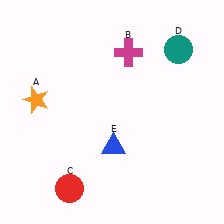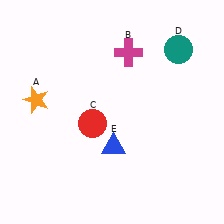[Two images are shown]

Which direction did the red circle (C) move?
The red circle (C) moved up.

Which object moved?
The red circle (C) moved up.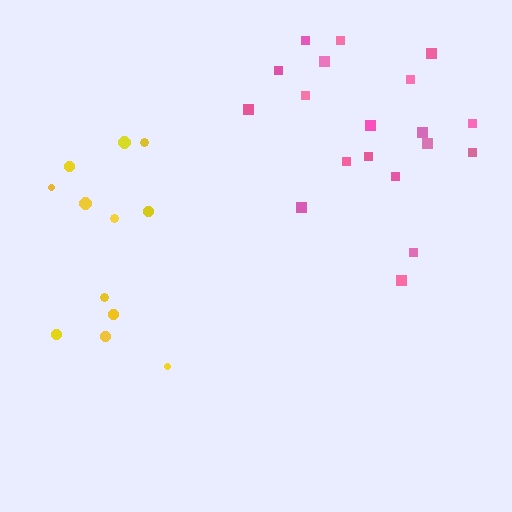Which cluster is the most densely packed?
Pink.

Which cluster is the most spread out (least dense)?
Yellow.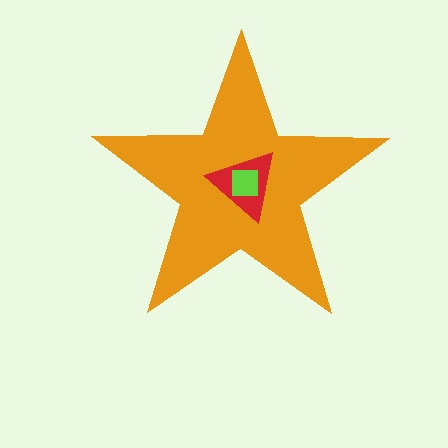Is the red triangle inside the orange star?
Yes.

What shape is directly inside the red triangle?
The lime square.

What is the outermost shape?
The orange star.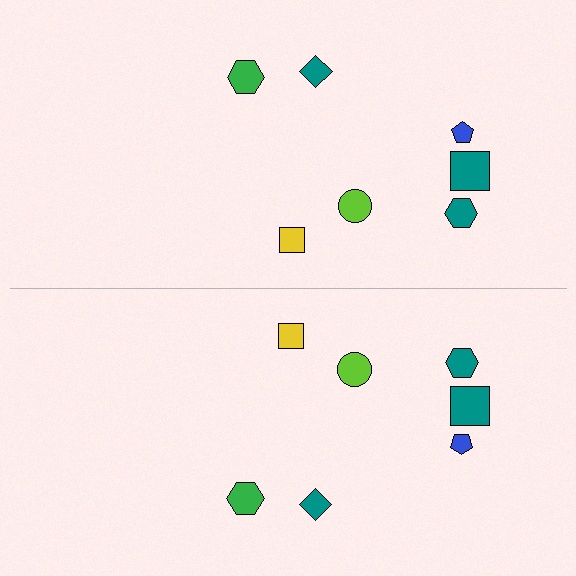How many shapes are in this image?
There are 14 shapes in this image.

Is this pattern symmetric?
Yes, this pattern has bilateral (reflection) symmetry.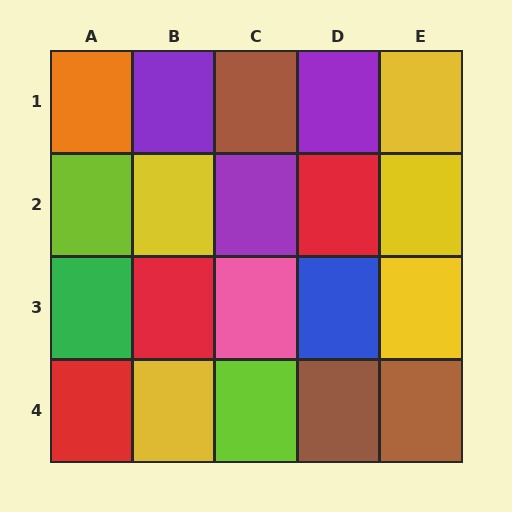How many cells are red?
3 cells are red.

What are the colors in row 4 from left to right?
Red, yellow, lime, brown, brown.